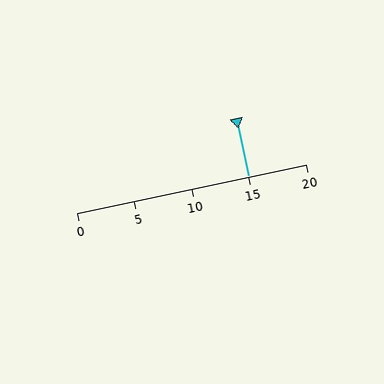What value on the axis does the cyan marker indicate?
The marker indicates approximately 15.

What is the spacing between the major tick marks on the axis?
The major ticks are spaced 5 apart.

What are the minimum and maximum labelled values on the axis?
The axis runs from 0 to 20.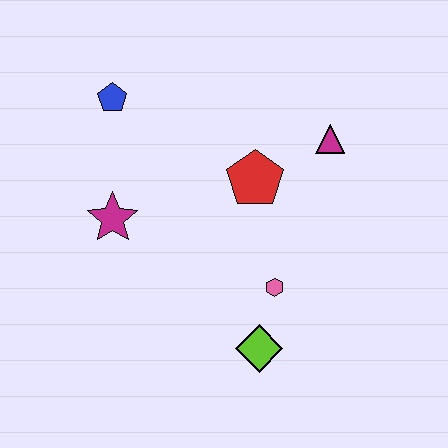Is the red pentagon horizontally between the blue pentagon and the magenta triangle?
Yes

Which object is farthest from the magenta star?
The magenta triangle is farthest from the magenta star.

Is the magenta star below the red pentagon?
Yes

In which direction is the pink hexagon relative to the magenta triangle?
The pink hexagon is below the magenta triangle.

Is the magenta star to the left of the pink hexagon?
Yes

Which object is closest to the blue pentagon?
The magenta star is closest to the blue pentagon.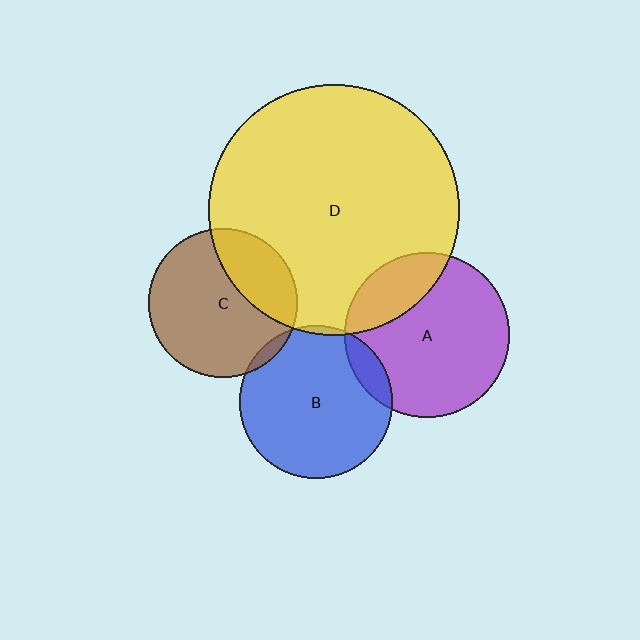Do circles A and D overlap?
Yes.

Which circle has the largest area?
Circle D (yellow).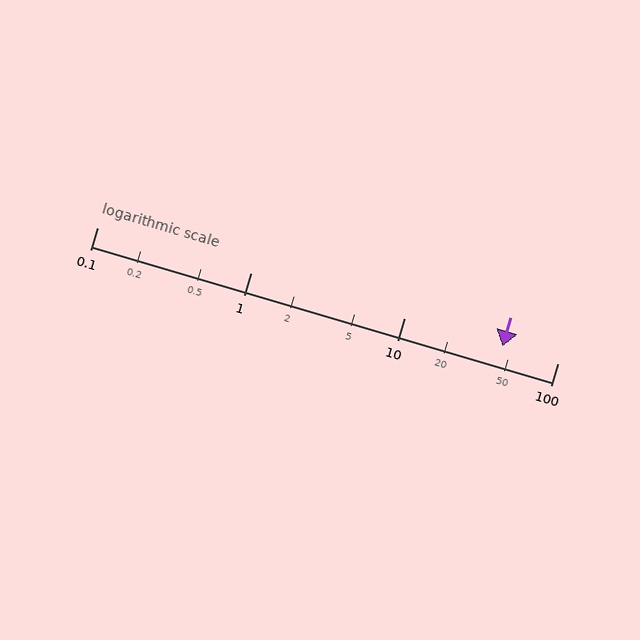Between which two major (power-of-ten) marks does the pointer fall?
The pointer is between 10 and 100.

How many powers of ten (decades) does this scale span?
The scale spans 3 decades, from 0.1 to 100.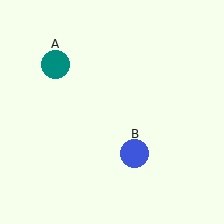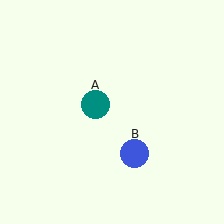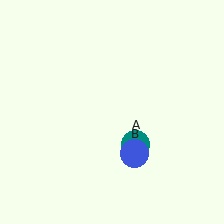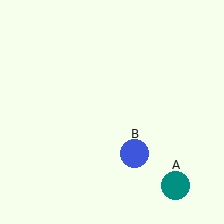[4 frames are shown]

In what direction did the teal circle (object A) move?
The teal circle (object A) moved down and to the right.